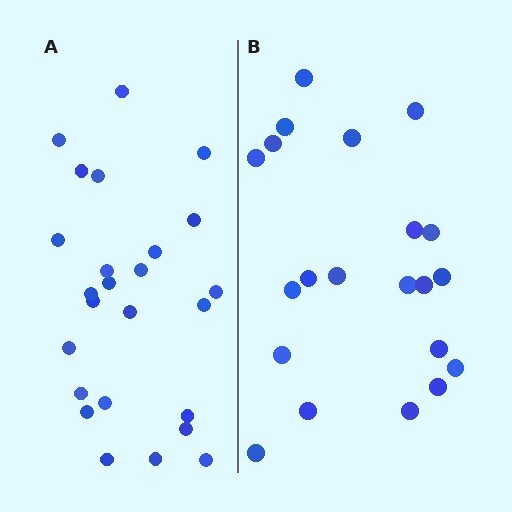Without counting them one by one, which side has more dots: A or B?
Region A (the left region) has more dots.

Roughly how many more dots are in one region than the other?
Region A has about 4 more dots than region B.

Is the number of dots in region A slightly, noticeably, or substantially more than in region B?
Region A has only slightly more — the two regions are fairly close. The ratio is roughly 1.2 to 1.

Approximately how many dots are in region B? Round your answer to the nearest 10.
About 20 dots. (The exact count is 21, which rounds to 20.)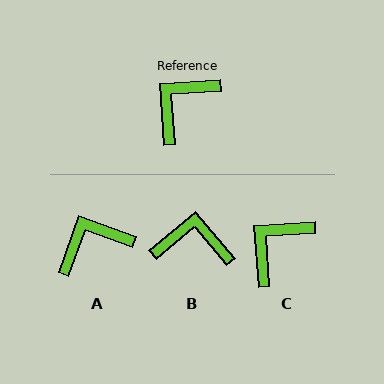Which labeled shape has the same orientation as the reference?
C.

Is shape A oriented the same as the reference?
No, it is off by about 24 degrees.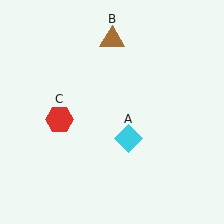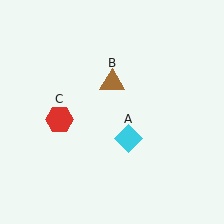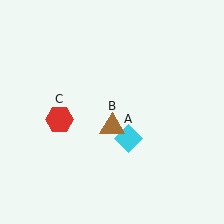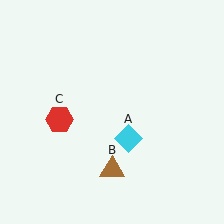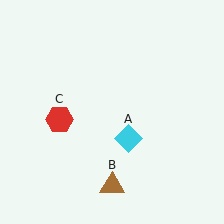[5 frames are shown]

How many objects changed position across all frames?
1 object changed position: brown triangle (object B).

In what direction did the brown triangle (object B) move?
The brown triangle (object B) moved down.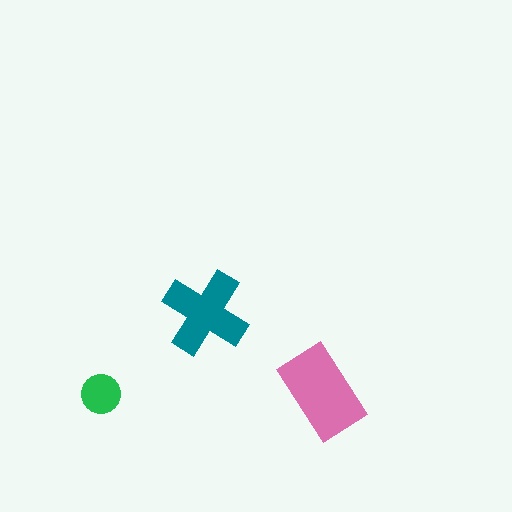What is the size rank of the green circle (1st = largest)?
3rd.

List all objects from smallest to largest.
The green circle, the teal cross, the pink rectangle.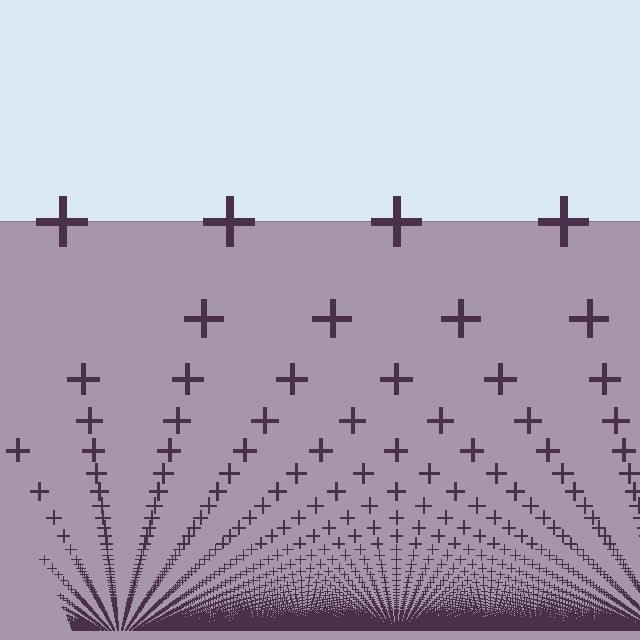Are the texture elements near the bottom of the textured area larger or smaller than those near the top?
Smaller. The gradient is inverted — elements near the bottom are smaller and denser.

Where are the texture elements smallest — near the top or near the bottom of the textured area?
Near the bottom.